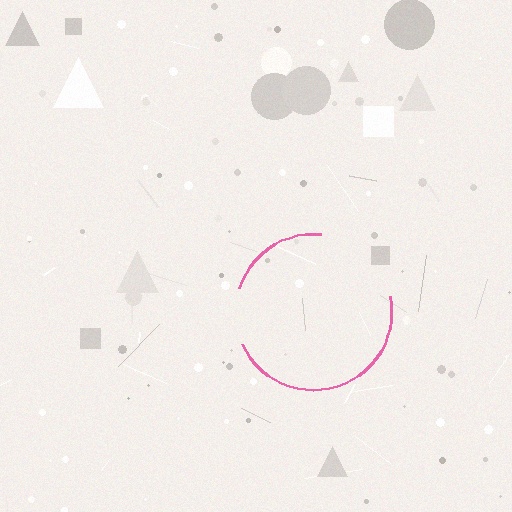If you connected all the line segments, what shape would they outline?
They would outline a circle.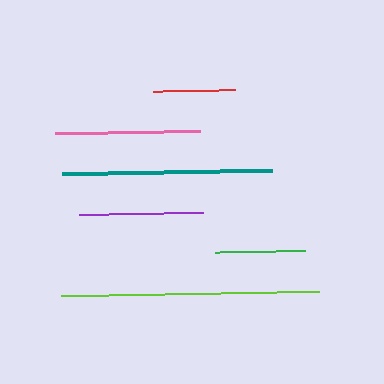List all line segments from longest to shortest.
From longest to shortest: lime, teal, pink, purple, green, red.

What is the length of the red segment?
The red segment is approximately 82 pixels long.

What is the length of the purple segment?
The purple segment is approximately 124 pixels long.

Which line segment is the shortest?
The red line is the shortest at approximately 82 pixels.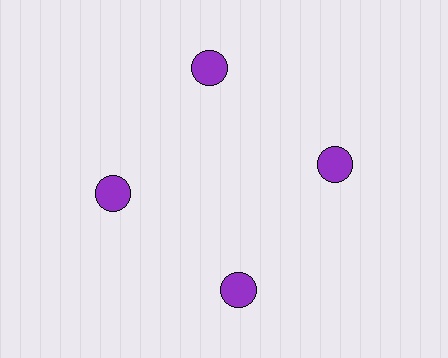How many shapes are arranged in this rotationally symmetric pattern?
There are 4 shapes, arranged in 4 groups of 1.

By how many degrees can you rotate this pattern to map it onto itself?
The pattern maps onto itself every 90 degrees of rotation.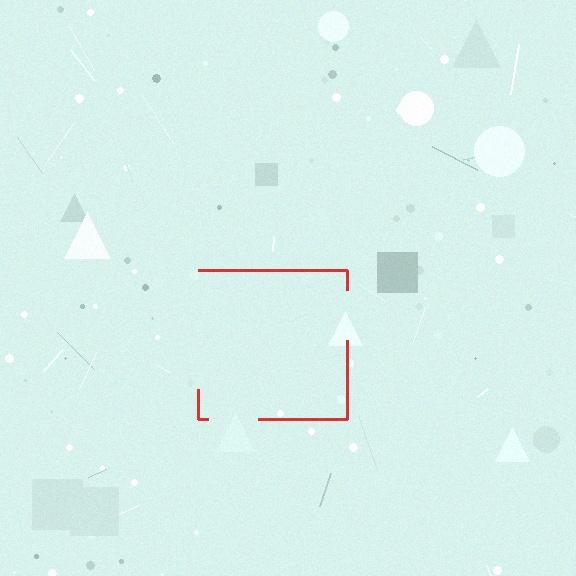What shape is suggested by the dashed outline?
The dashed outline suggests a square.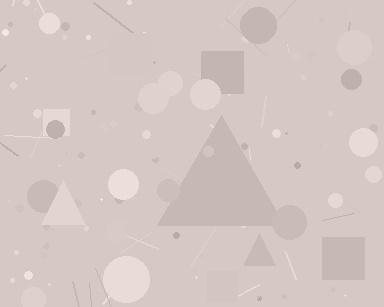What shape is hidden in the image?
A triangle is hidden in the image.